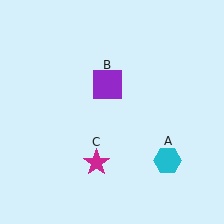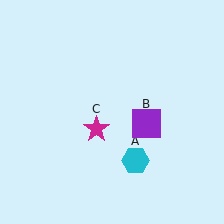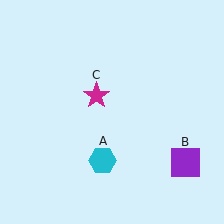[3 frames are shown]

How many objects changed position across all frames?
3 objects changed position: cyan hexagon (object A), purple square (object B), magenta star (object C).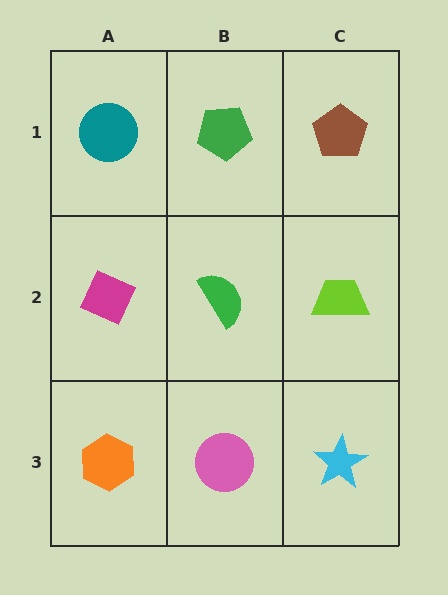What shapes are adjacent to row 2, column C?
A brown pentagon (row 1, column C), a cyan star (row 3, column C), a green semicircle (row 2, column B).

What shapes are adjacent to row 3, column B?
A green semicircle (row 2, column B), an orange hexagon (row 3, column A), a cyan star (row 3, column C).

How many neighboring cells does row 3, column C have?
2.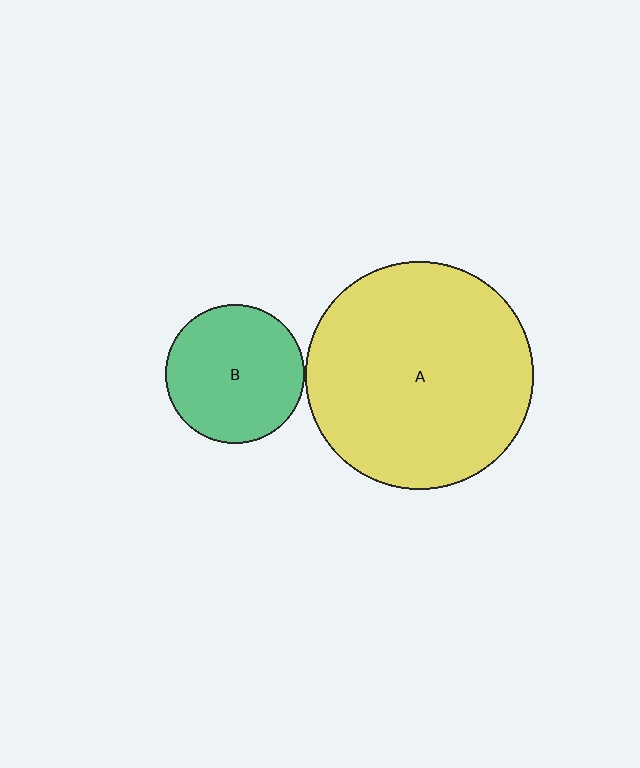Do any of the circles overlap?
No, none of the circles overlap.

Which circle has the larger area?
Circle A (yellow).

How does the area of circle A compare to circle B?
Approximately 2.7 times.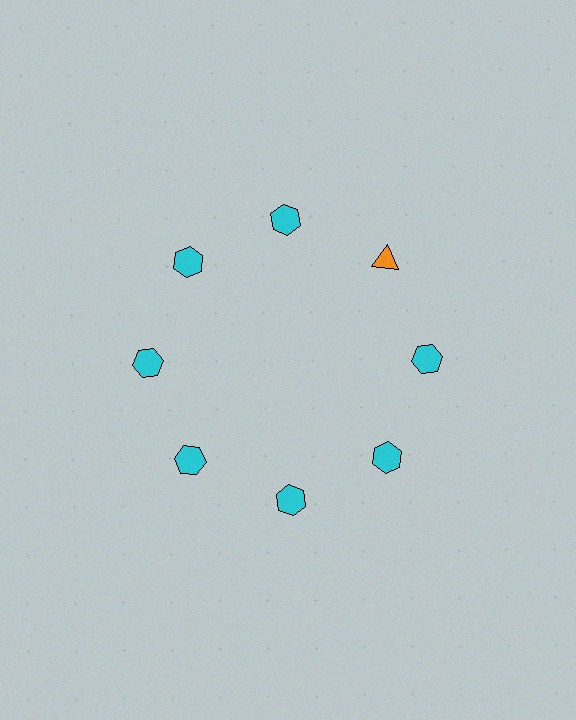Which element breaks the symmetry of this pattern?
The orange triangle at roughly the 2 o'clock position breaks the symmetry. All other shapes are cyan hexagons.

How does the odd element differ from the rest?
It differs in both color (orange instead of cyan) and shape (triangle instead of hexagon).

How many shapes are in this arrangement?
There are 8 shapes arranged in a ring pattern.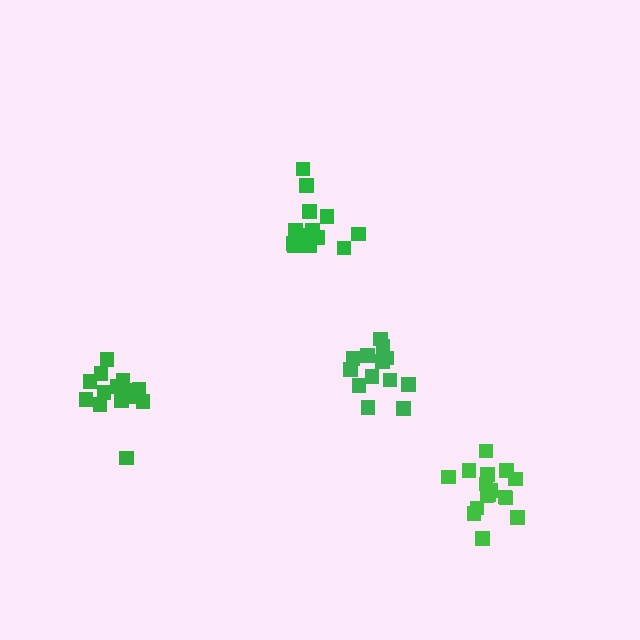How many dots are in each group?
Group 1: 13 dots, Group 2: 16 dots, Group 3: 16 dots, Group 4: 13 dots (58 total).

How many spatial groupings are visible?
There are 4 spatial groupings.